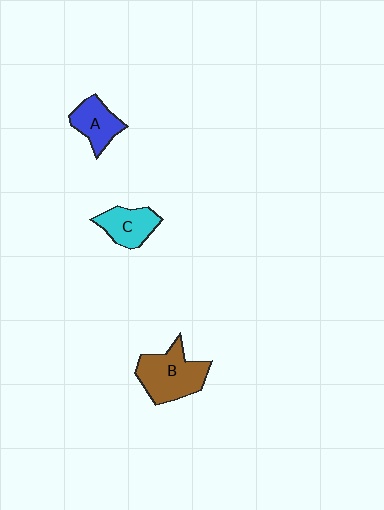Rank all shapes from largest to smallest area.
From largest to smallest: B (brown), C (cyan), A (blue).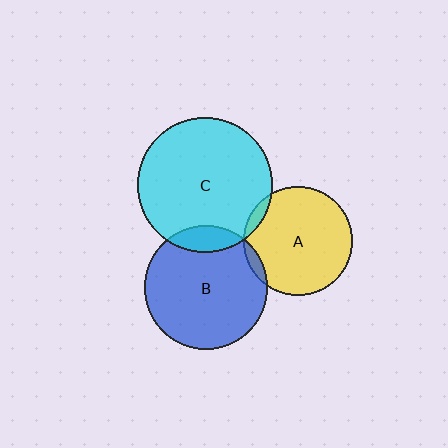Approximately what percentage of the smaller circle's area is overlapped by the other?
Approximately 5%.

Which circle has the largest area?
Circle C (cyan).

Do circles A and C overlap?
Yes.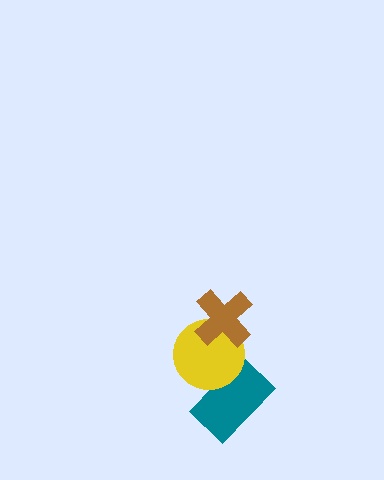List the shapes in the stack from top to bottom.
From top to bottom: the brown cross, the yellow circle, the teal rectangle.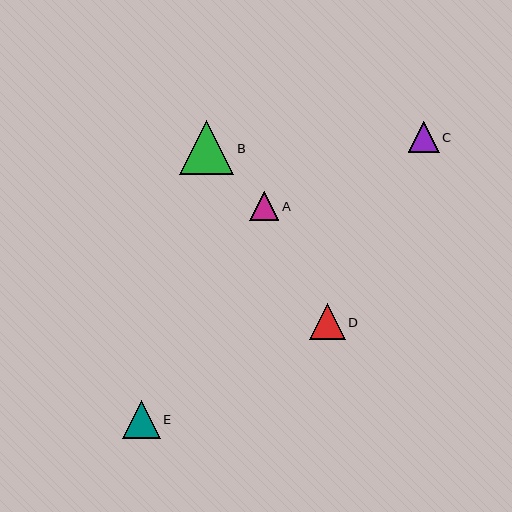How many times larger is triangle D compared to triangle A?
Triangle D is approximately 1.2 times the size of triangle A.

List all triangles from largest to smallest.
From largest to smallest: B, E, D, C, A.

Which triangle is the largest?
Triangle B is the largest with a size of approximately 54 pixels.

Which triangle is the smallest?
Triangle A is the smallest with a size of approximately 29 pixels.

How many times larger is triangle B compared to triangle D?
Triangle B is approximately 1.5 times the size of triangle D.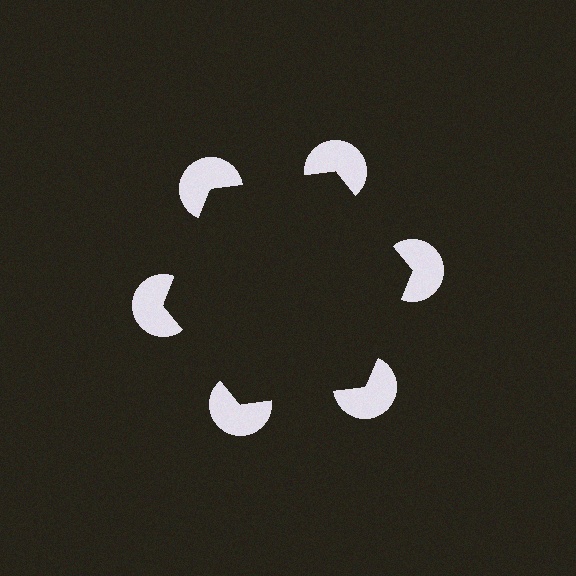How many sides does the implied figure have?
6 sides.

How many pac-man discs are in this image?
There are 6 — one at each vertex of the illusory hexagon.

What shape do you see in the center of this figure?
An illusory hexagon — its edges are inferred from the aligned wedge cuts in the pac-man discs, not physically drawn.